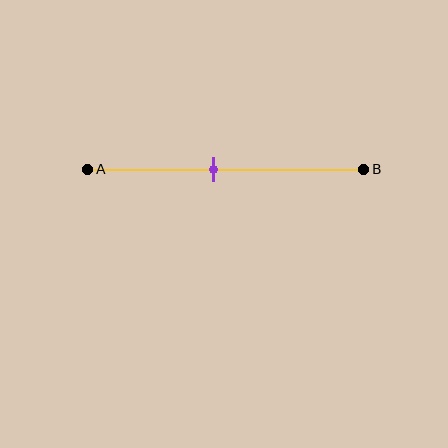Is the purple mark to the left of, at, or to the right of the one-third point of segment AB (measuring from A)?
The purple mark is to the right of the one-third point of segment AB.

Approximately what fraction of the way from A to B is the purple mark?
The purple mark is approximately 45% of the way from A to B.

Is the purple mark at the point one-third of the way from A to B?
No, the mark is at about 45% from A, not at the 33% one-third point.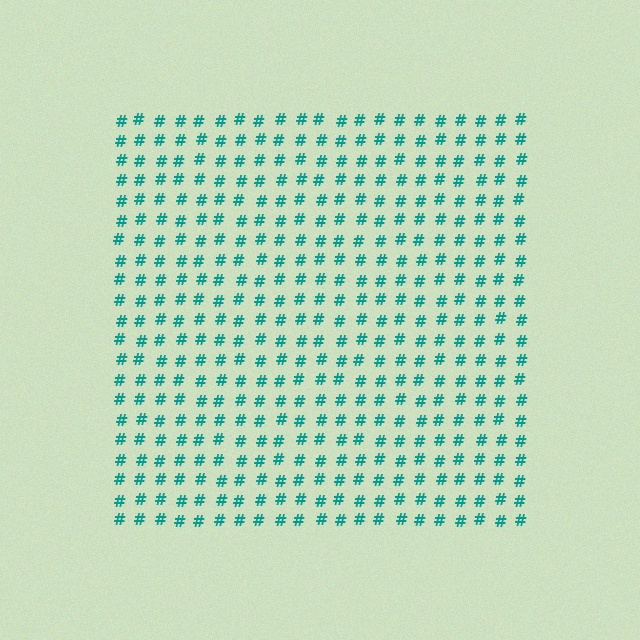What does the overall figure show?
The overall figure shows a square.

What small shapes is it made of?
It is made of small hash symbols.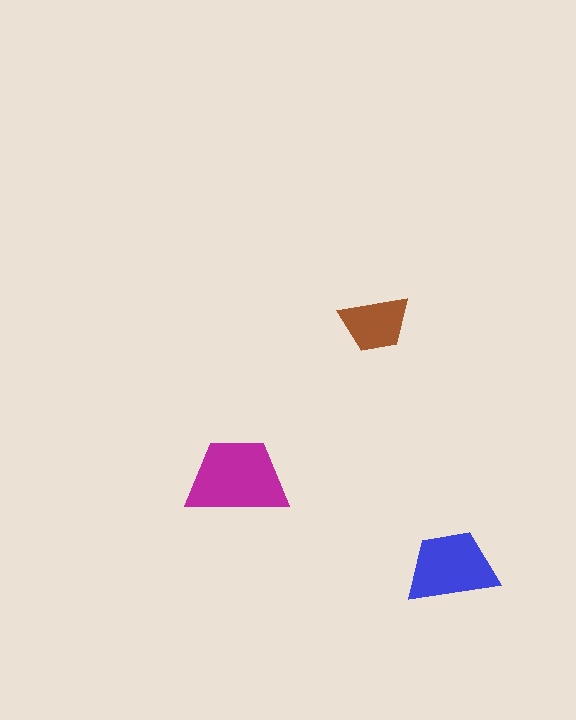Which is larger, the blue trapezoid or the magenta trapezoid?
The magenta one.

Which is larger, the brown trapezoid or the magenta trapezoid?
The magenta one.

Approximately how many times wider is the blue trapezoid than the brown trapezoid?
About 1.5 times wider.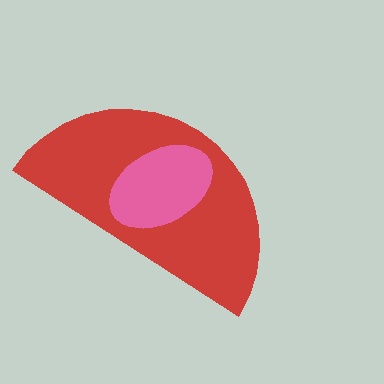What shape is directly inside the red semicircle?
The pink ellipse.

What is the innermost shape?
The pink ellipse.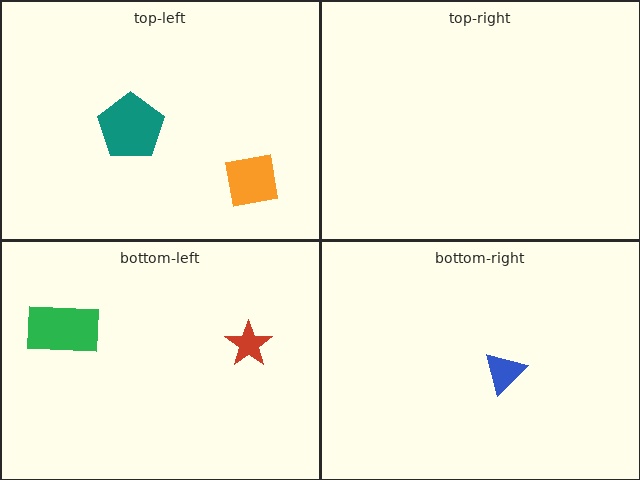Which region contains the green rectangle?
The bottom-left region.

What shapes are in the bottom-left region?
The red star, the green rectangle.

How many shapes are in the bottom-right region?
1.